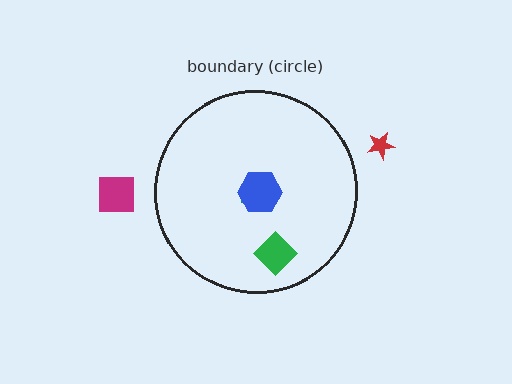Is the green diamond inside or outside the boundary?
Inside.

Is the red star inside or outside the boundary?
Outside.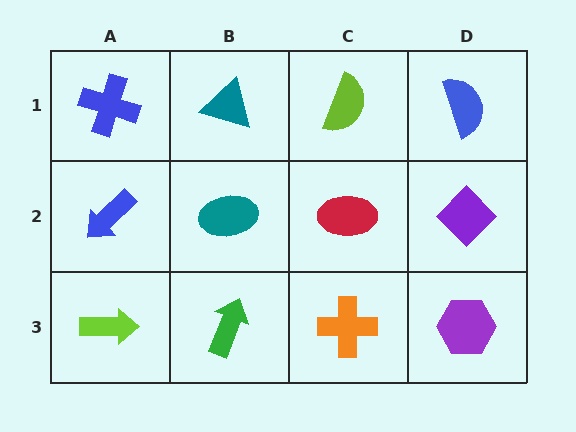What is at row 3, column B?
A green arrow.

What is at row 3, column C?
An orange cross.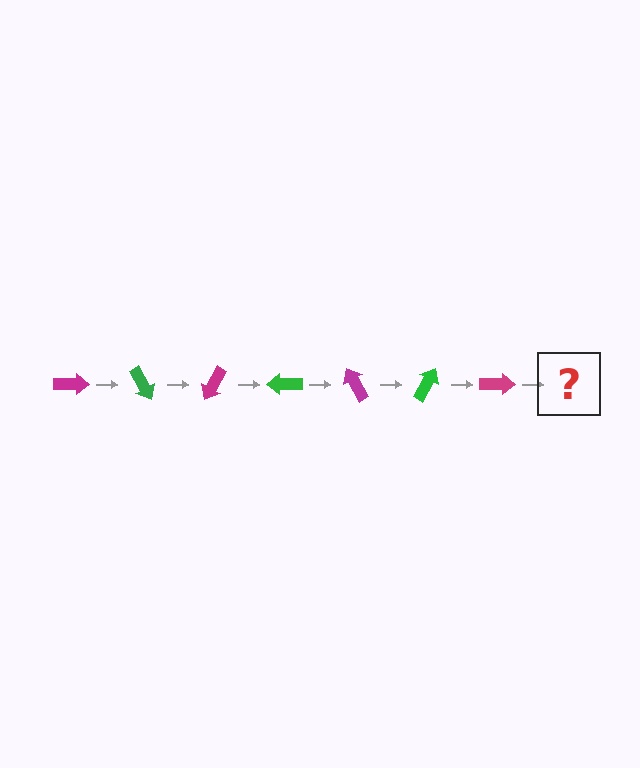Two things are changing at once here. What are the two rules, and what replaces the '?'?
The two rules are that it rotates 60 degrees each step and the color cycles through magenta and green. The '?' should be a green arrow, rotated 420 degrees from the start.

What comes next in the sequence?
The next element should be a green arrow, rotated 420 degrees from the start.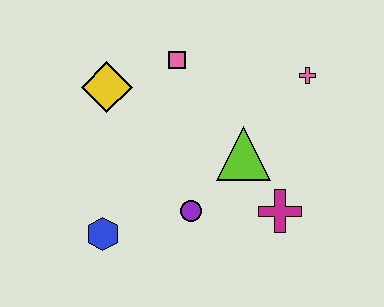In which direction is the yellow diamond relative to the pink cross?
The yellow diamond is to the left of the pink cross.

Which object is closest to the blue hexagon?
The purple circle is closest to the blue hexagon.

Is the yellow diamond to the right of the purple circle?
No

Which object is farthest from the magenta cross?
The yellow diamond is farthest from the magenta cross.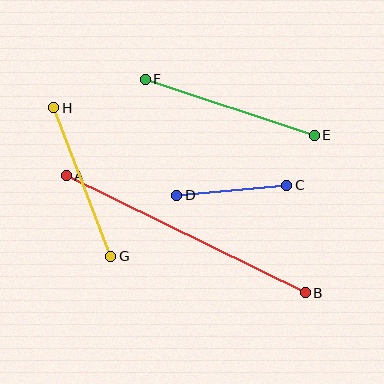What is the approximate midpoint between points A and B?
The midpoint is at approximately (186, 234) pixels.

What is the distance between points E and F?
The distance is approximately 178 pixels.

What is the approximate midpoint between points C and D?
The midpoint is at approximately (232, 190) pixels.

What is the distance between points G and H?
The distance is approximately 159 pixels.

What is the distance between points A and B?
The distance is approximately 266 pixels.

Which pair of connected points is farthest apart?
Points A and B are farthest apart.